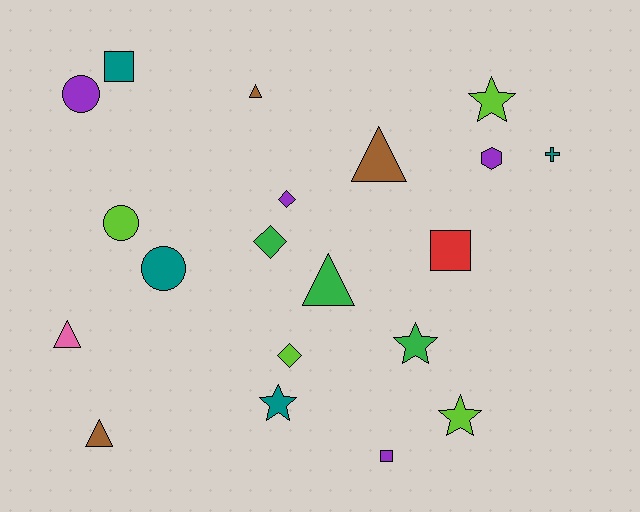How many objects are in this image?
There are 20 objects.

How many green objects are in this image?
There are 3 green objects.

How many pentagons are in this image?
There are no pentagons.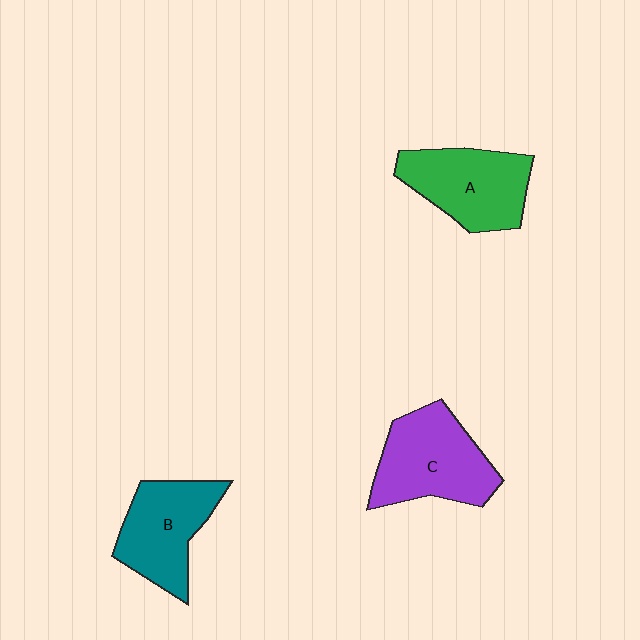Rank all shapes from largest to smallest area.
From largest to smallest: C (purple), A (green), B (teal).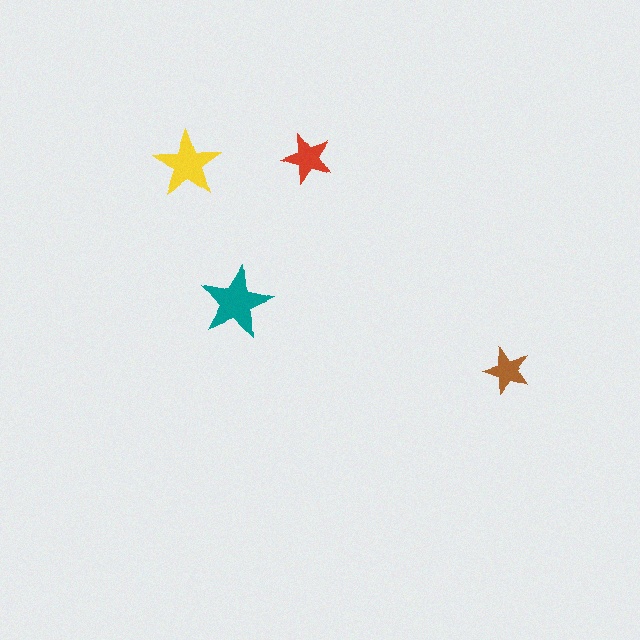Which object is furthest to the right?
The brown star is rightmost.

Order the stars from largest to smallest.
the teal one, the yellow one, the red one, the brown one.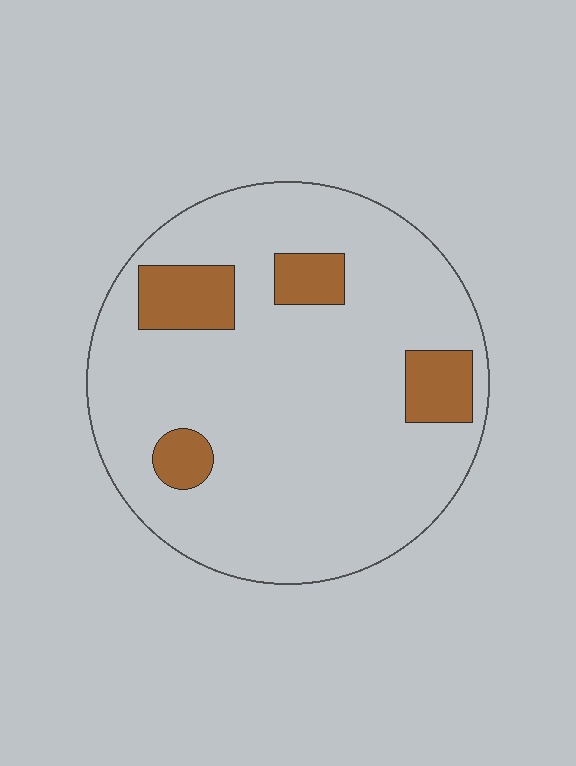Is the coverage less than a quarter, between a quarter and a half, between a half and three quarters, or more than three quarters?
Less than a quarter.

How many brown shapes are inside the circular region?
4.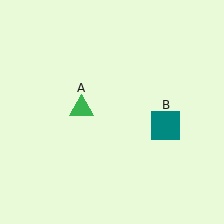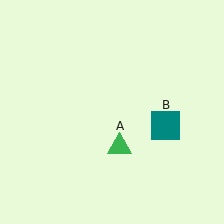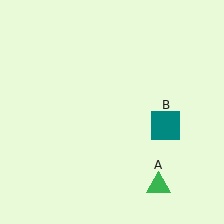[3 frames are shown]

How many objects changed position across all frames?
1 object changed position: green triangle (object A).